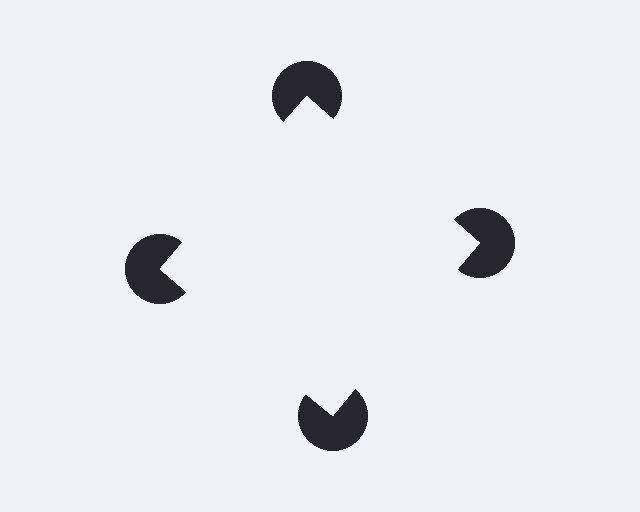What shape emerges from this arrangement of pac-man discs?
An illusory square — its edges are inferred from the aligned wedge cuts in the pac-man discs, not physically drawn.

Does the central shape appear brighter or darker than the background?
It typically appears slightly brighter than the background, even though no actual brightness change is drawn.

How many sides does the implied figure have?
4 sides.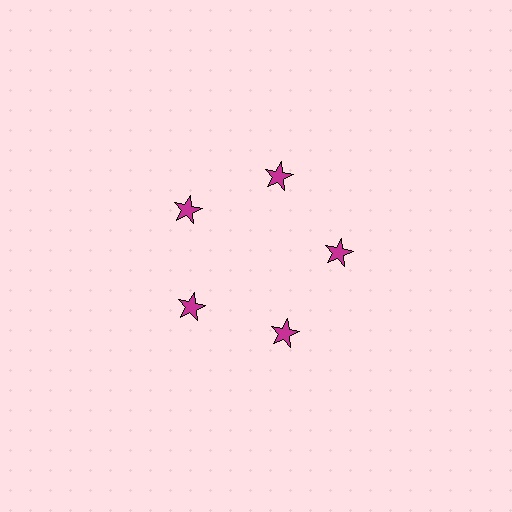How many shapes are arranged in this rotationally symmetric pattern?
There are 5 shapes, arranged in 5 groups of 1.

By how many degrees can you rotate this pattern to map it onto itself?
The pattern maps onto itself every 72 degrees of rotation.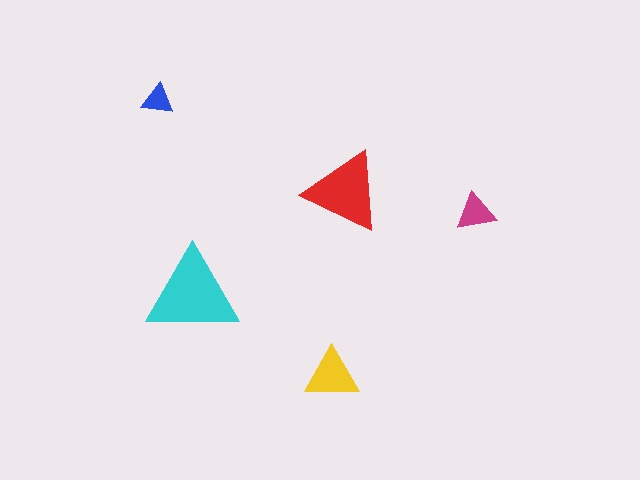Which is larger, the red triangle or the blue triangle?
The red one.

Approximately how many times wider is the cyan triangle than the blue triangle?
About 3 times wider.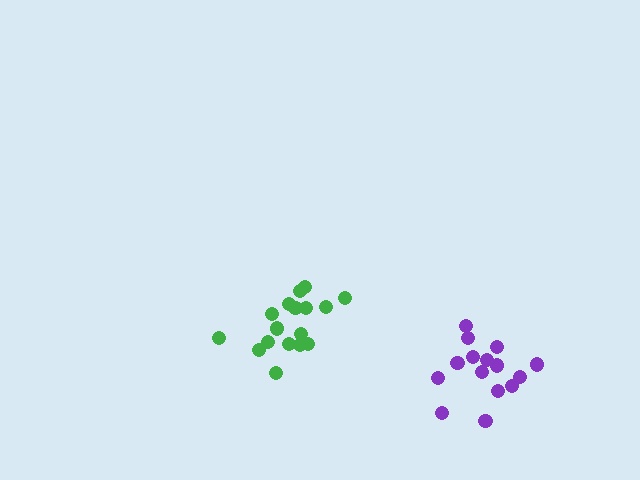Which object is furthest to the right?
The purple cluster is rightmost.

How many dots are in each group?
Group 1: 17 dots, Group 2: 15 dots (32 total).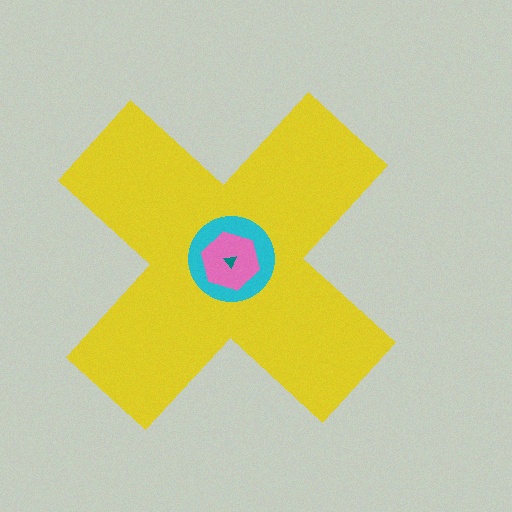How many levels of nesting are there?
4.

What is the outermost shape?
The yellow cross.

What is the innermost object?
The teal triangle.